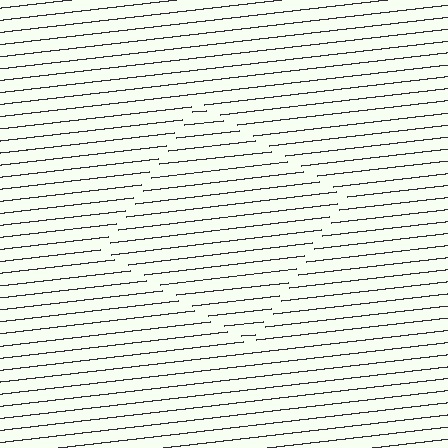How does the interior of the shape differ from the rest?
The interior of the shape contains the same grating, shifted by half a period — the contour is defined by the phase discontinuity where line-ends from the inner and outer gratings abut.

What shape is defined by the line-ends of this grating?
An illusory square. The interior of the shape contains the same grating, shifted by half a period — the contour is defined by the phase discontinuity where line-ends from the inner and outer gratings abut.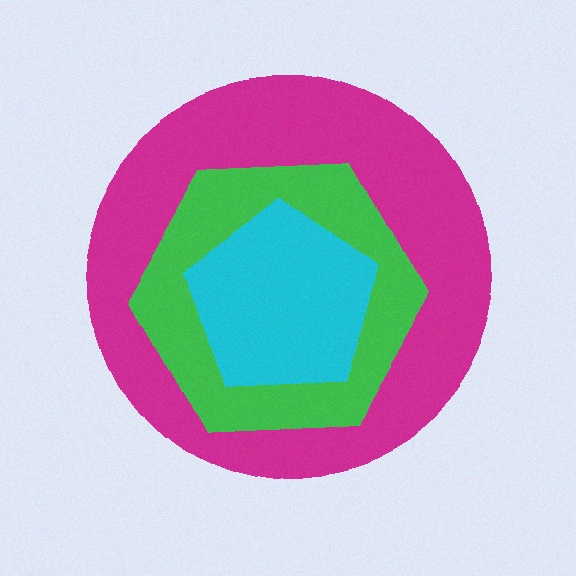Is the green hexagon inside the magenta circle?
Yes.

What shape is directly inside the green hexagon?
The cyan pentagon.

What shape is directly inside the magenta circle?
The green hexagon.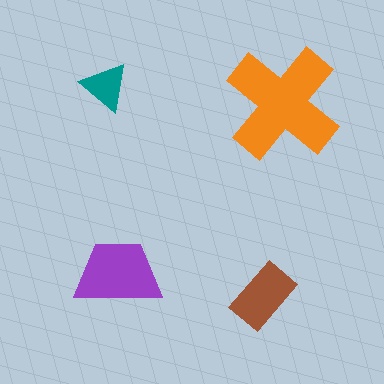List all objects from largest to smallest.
The orange cross, the purple trapezoid, the brown rectangle, the teal triangle.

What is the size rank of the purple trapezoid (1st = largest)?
2nd.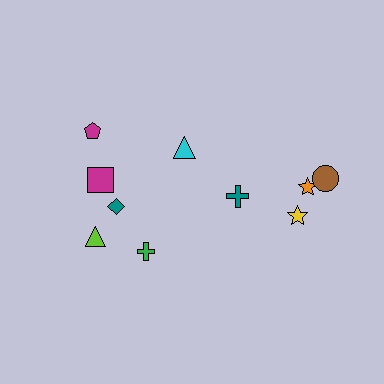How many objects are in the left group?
There are 6 objects.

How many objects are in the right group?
There are 4 objects.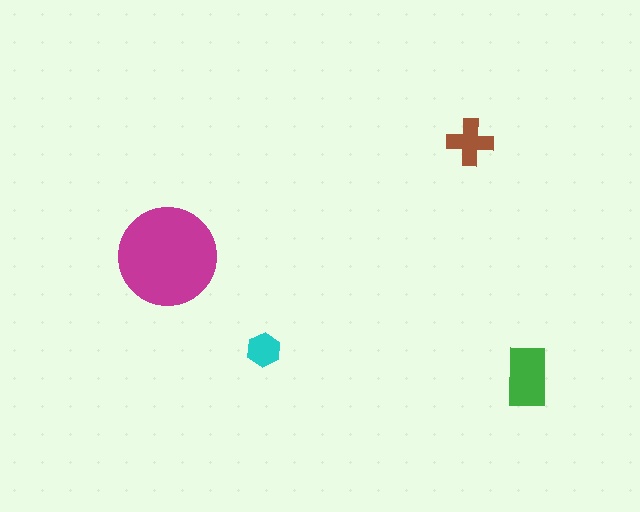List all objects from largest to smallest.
The magenta circle, the green rectangle, the brown cross, the cyan hexagon.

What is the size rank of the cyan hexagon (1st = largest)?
4th.